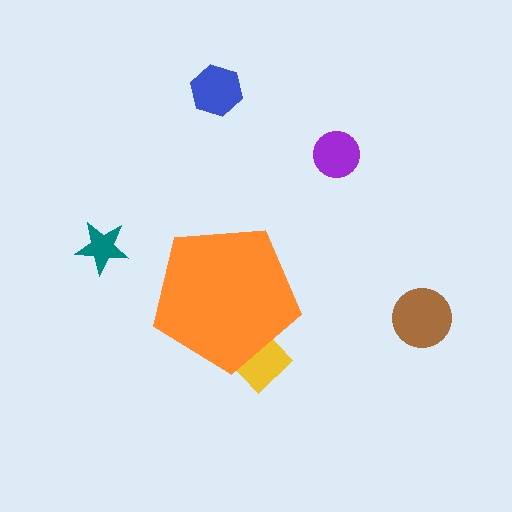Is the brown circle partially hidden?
No, the brown circle is fully visible.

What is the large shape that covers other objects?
An orange pentagon.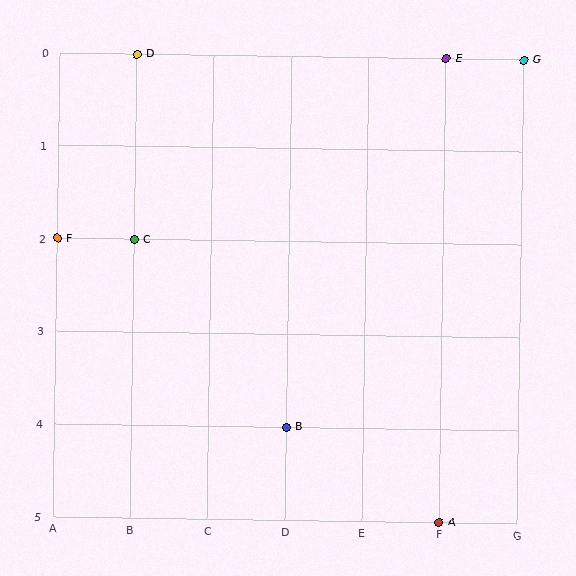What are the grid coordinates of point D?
Point D is at grid coordinates (B, 0).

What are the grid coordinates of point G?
Point G is at grid coordinates (G, 0).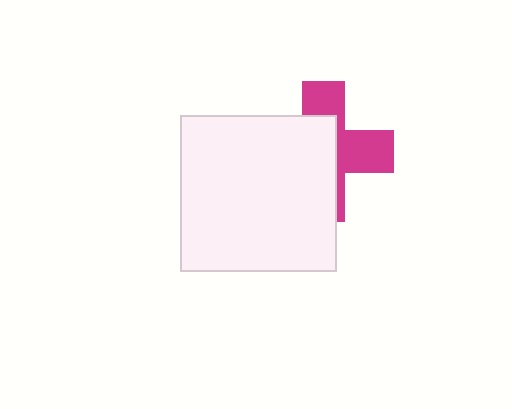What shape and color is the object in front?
The object in front is a white square.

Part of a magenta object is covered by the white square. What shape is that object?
It is a cross.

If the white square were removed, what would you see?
You would see the complete magenta cross.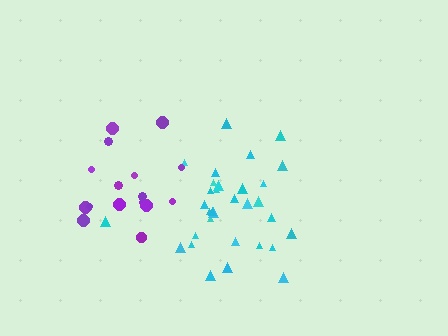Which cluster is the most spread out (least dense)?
Purple.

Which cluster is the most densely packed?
Cyan.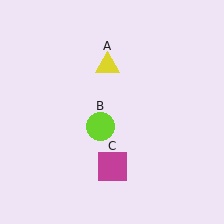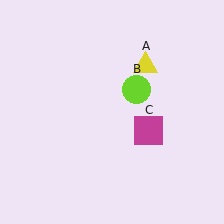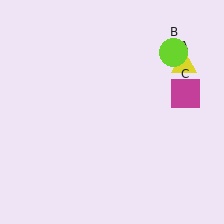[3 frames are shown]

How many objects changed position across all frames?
3 objects changed position: yellow triangle (object A), lime circle (object B), magenta square (object C).